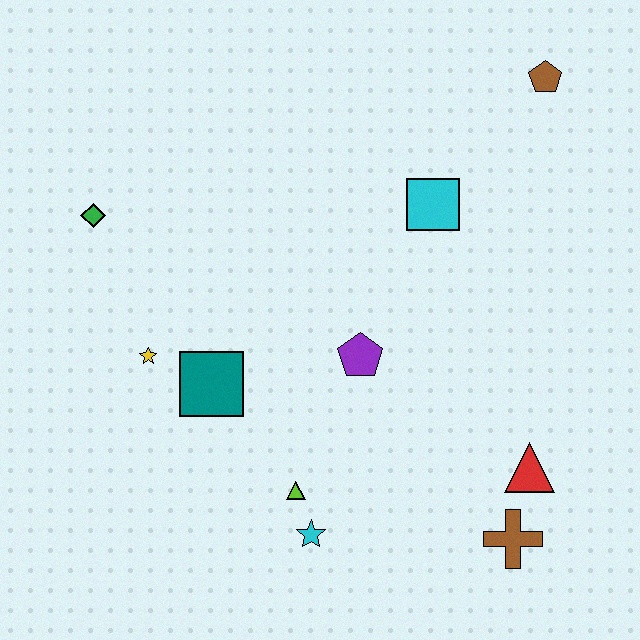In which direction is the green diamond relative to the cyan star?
The green diamond is above the cyan star.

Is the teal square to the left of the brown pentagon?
Yes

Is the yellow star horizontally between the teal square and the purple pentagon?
No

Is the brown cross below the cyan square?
Yes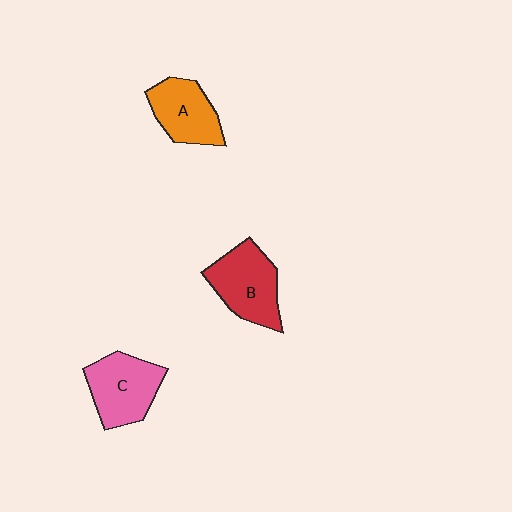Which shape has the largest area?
Shape B (red).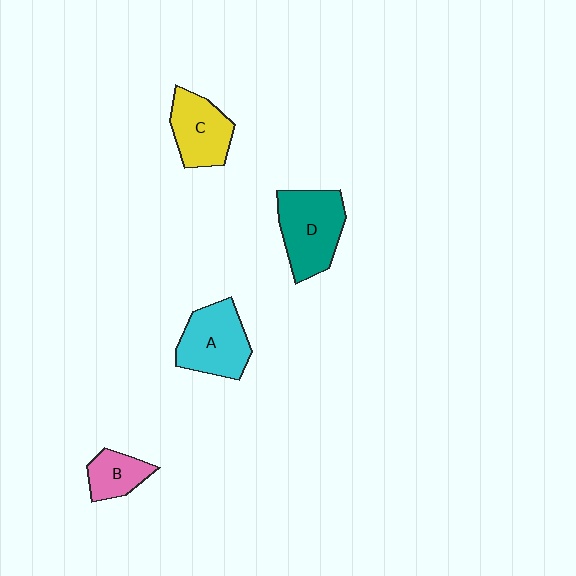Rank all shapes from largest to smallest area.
From largest to smallest: D (teal), A (cyan), C (yellow), B (pink).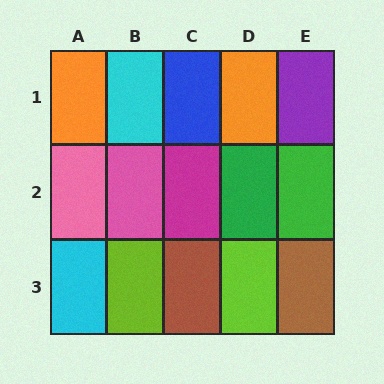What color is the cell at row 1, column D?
Orange.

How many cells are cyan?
2 cells are cyan.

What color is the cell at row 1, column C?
Blue.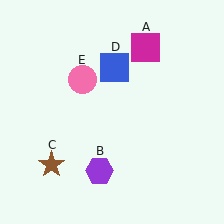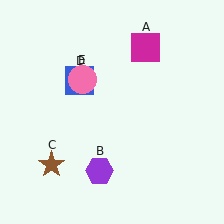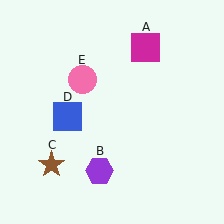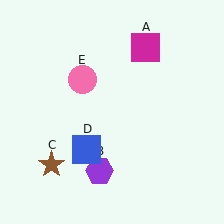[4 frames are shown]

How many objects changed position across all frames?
1 object changed position: blue square (object D).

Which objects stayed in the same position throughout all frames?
Magenta square (object A) and purple hexagon (object B) and brown star (object C) and pink circle (object E) remained stationary.